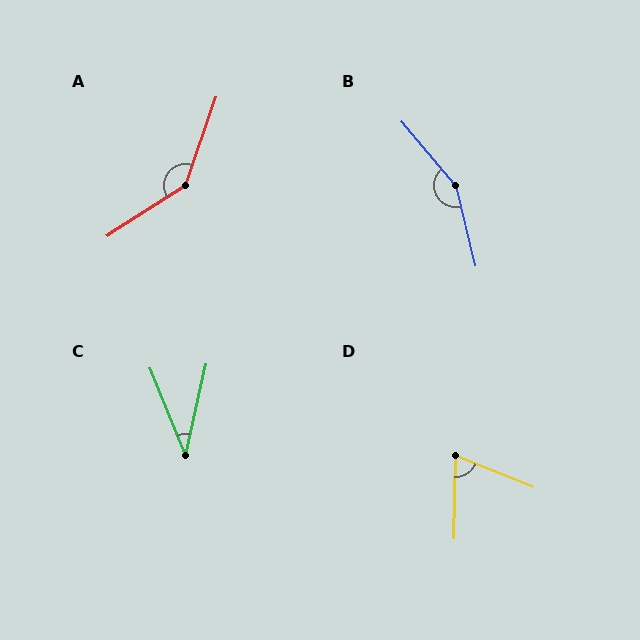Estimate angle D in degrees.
Approximately 68 degrees.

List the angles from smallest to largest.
C (35°), D (68°), A (141°), B (154°).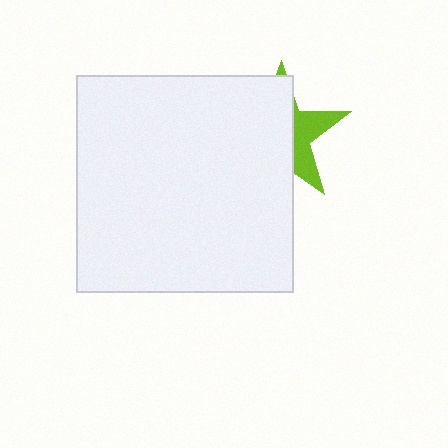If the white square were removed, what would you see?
You would see the complete lime star.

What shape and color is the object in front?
The object in front is a white square.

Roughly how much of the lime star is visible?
A small part of it is visible (roughly 34%).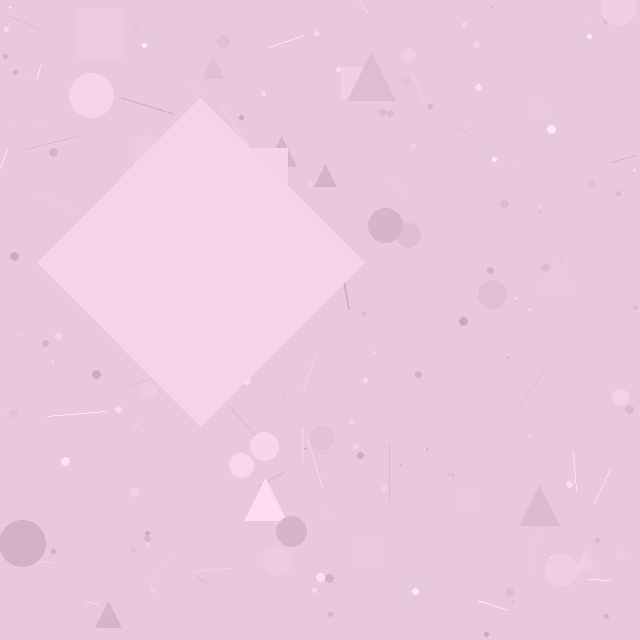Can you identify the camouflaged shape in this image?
The camouflaged shape is a diamond.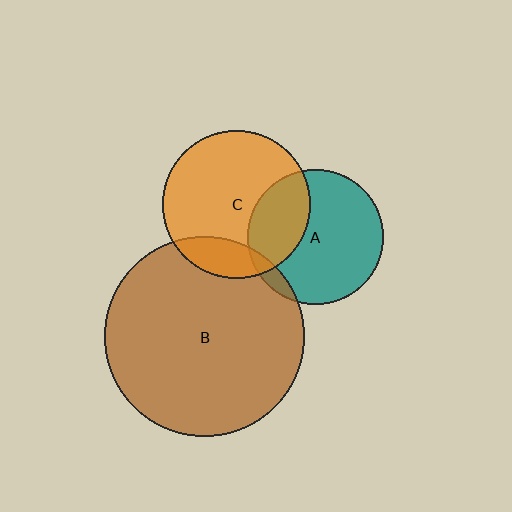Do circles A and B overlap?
Yes.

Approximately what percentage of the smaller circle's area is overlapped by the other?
Approximately 5%.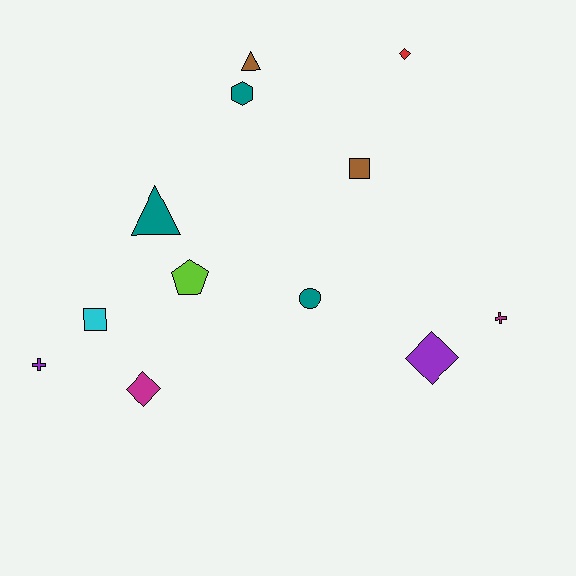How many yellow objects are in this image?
There are no yellow objects.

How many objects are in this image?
There are 12 objects.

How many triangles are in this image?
There are 2 triangles.